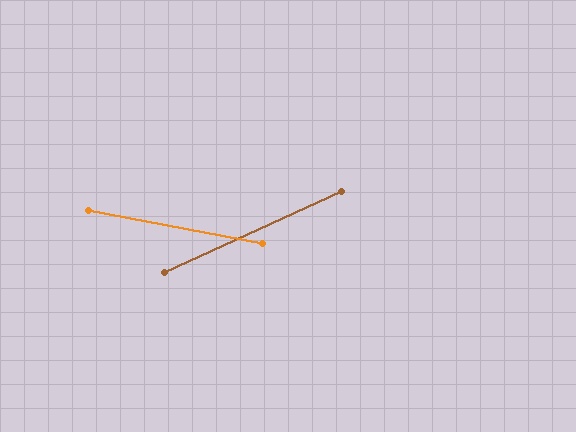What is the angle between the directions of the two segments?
Approximately 35 degrees.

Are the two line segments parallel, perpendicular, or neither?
Neither parallel nor perpendicular — they differ by about 35°.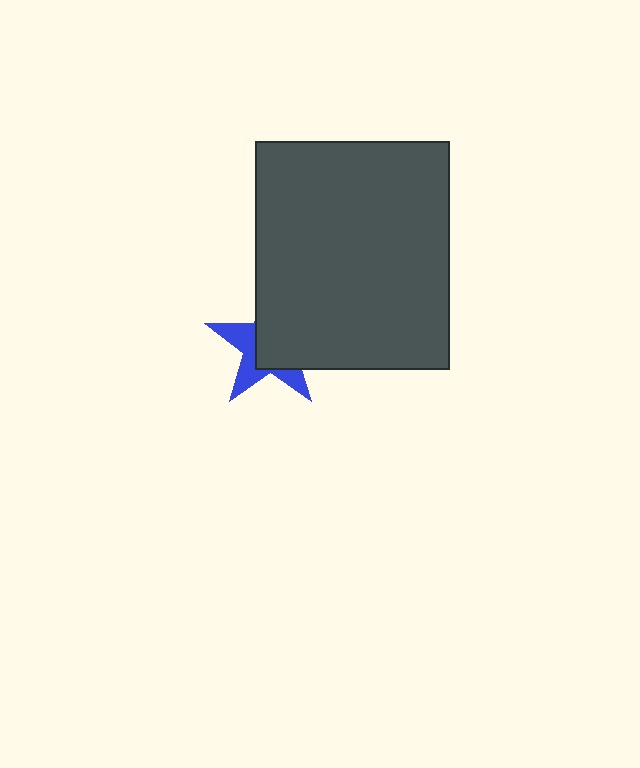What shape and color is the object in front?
The object in front is a dark gray rectangle.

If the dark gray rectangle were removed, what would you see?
You would see the complete blue star.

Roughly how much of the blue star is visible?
A small part of it is visible (roughly 41%).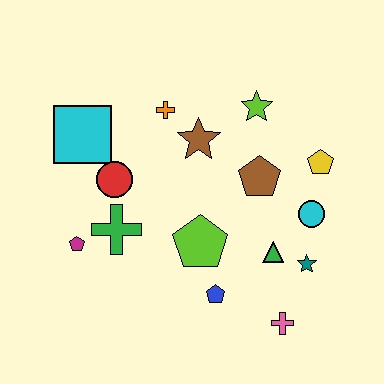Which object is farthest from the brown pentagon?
The magenta pentagon is farthest from the brown pentagon.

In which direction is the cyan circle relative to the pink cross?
The cyan circle is above the pink cross.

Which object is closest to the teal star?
The green triangle is closest to the teal star.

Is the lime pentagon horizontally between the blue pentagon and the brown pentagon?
No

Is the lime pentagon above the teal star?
Yes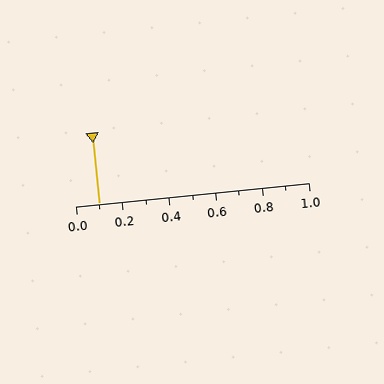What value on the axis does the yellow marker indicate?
The marker indicates approximately 0.1.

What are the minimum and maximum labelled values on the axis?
The axis runs from 0.0 to 1.0.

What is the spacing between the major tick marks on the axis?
The major ticks are spaced 0.2 apart.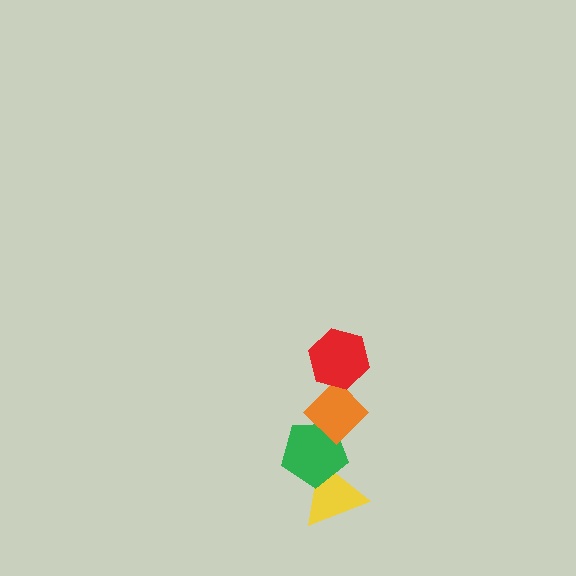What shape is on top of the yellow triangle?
The green pentagon is on top of the yellow triangle.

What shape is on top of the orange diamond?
The red hexagon is on top of the orange diamond.